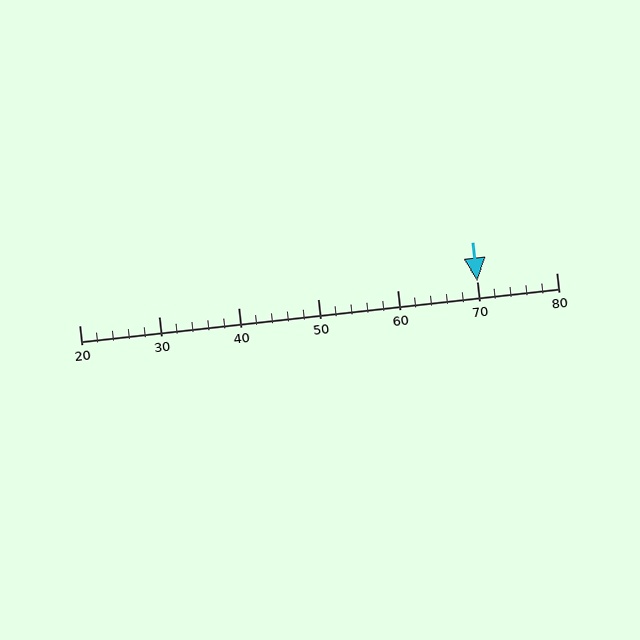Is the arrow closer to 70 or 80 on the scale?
The arrow is closer to 70.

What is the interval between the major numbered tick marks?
The major tick marks are spaced 10 units apart.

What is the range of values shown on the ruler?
The ruler shows values from 20 to 80.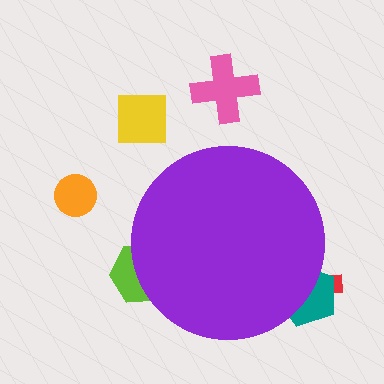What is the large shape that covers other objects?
A purple circle.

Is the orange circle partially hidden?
No, the orange circle is fully visible.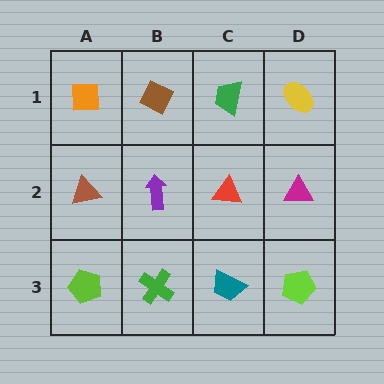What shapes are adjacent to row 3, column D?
A magenta triangle (row 2, column D), a teal trapezoid (row 3, column C).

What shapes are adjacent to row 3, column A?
A brown triangle (row 2, column A), a green cross (row 3, column B).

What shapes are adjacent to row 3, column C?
A red triangle (row 2, column C), a green cross (row 3, column B), a lime pentagon (row 3, column D).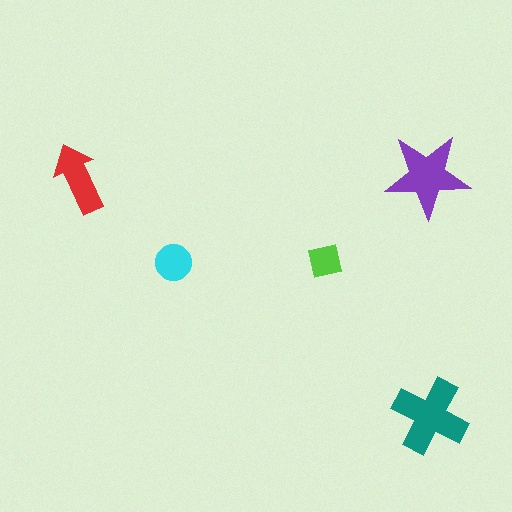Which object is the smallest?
The lime square.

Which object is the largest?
The teal cross.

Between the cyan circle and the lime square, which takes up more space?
The cyan circle.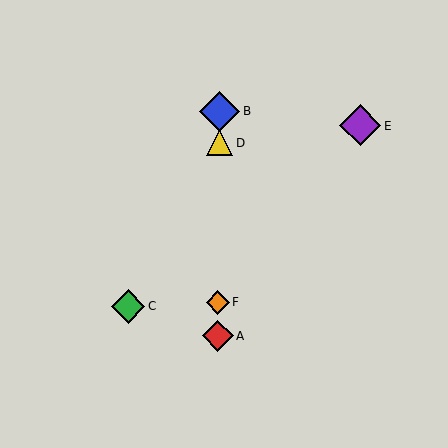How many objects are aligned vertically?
4 objects (A, B, D, F) are aligned vertically.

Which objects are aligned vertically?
Objects A, B, D, F are aligned vertically.